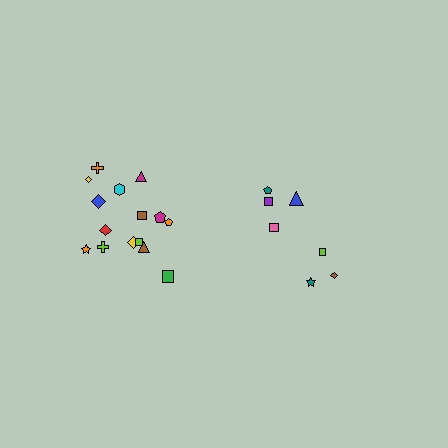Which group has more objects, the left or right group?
The left group.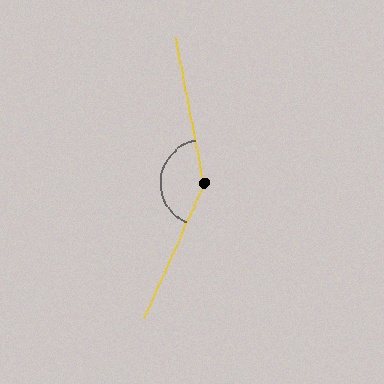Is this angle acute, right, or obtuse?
It is obtuse.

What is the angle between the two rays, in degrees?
Approximately 145 degrees.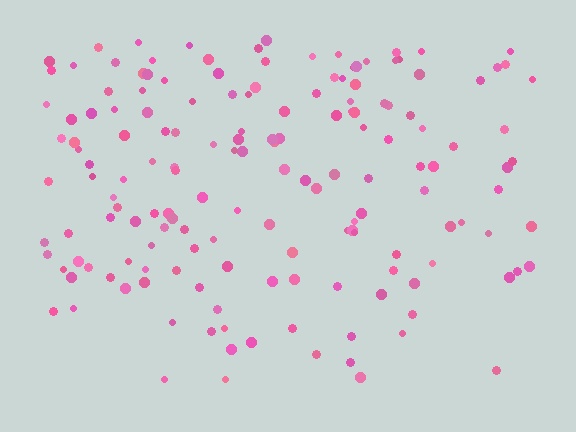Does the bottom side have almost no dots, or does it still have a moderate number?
Still a moderate number, just noticeably fewer than the top.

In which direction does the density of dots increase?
From bottom to top, with the top side densest.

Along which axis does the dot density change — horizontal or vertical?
Vertical.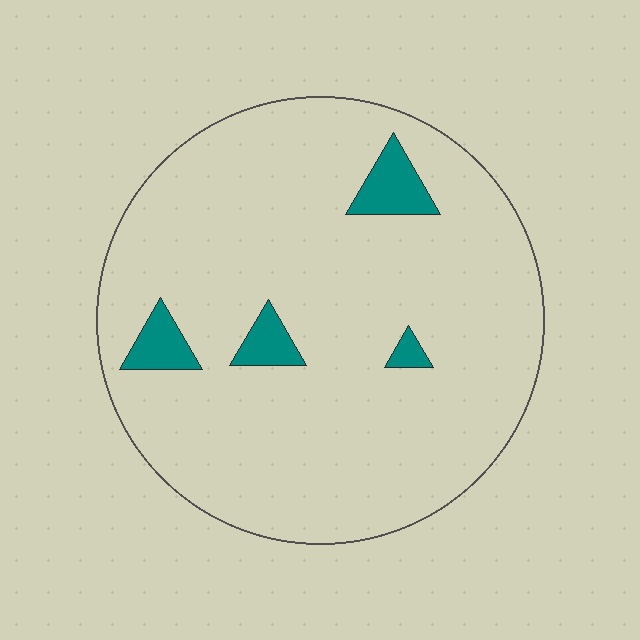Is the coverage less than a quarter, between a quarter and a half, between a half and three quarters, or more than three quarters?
Less than a quarter.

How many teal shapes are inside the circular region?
4.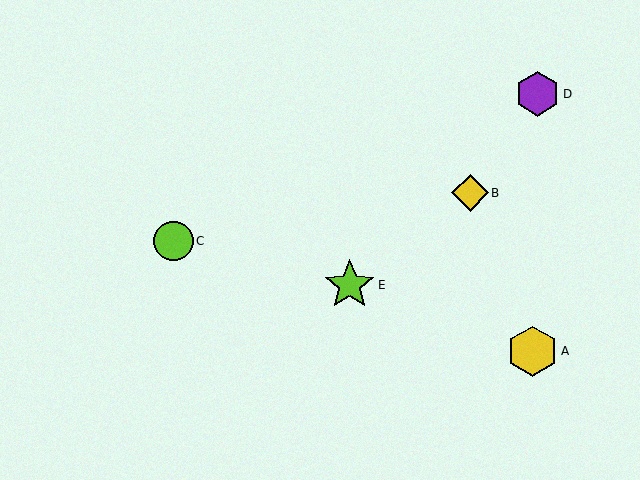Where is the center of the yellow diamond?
The center of the yellow diamond is at (470, 193).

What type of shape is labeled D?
Shape D is a purple hexagon.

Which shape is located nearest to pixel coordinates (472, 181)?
The yellow diamond (labeled B) at (470, 193) is nearest to that location.